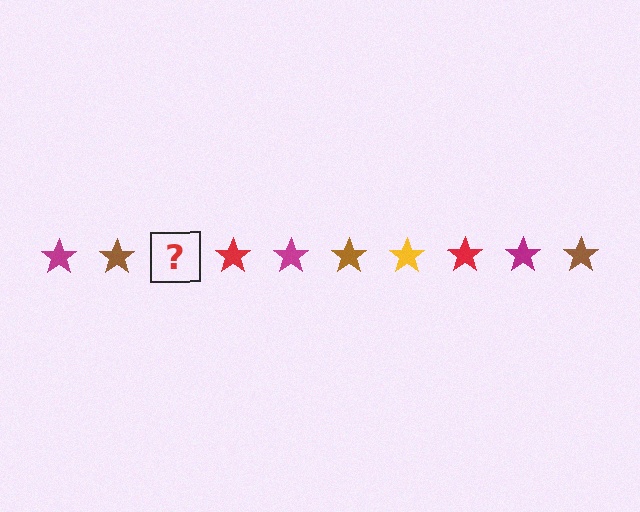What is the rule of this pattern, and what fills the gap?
The rule is that the pattern cycles through magenta, brown, yellow, red stars. The gap should be filled with a yellow star.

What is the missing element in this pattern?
The missing element is a yellow star.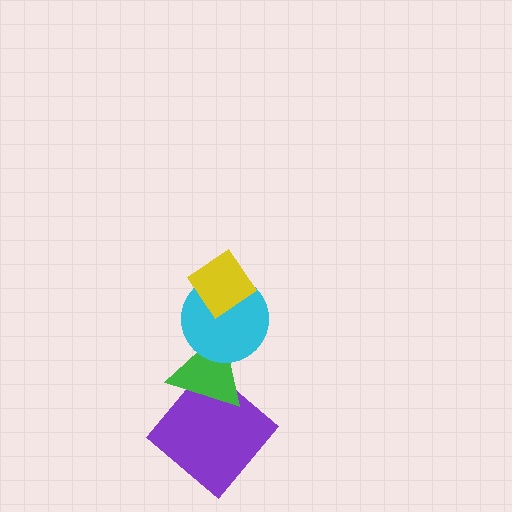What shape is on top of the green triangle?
The cyan circle is on top of the green triangle.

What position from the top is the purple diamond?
The purple diamond is 4th from the top.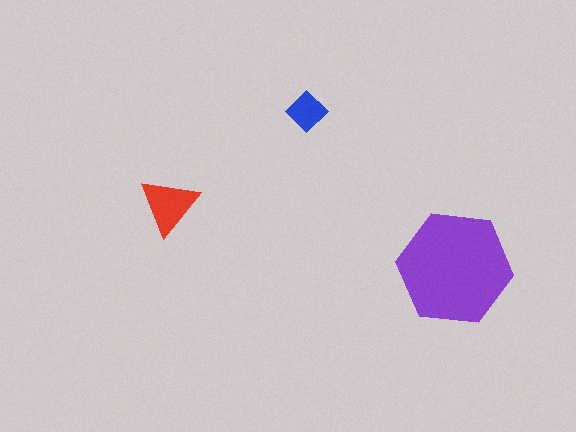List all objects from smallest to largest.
The blue diamond, the red triangle, the purple hexagon.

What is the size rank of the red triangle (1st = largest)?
2nd.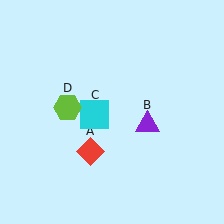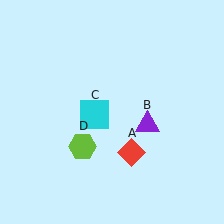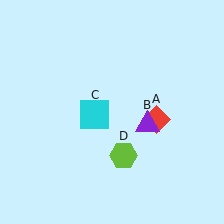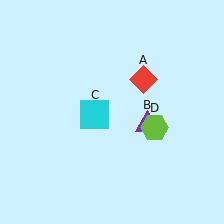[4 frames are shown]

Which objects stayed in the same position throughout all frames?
Purple triangle (object B) and cyan square (object C) remained stationary.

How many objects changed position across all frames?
2 objects changed position: red diamond (object A), lime hexagon (object D).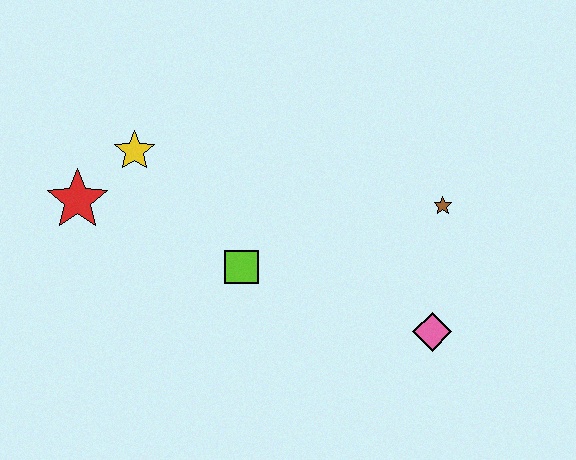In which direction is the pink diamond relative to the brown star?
The pink diamond is below the brown star.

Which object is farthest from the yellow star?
The pink diamond is farthest from the yellow star.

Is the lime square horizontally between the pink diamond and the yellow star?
Yes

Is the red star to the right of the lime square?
No